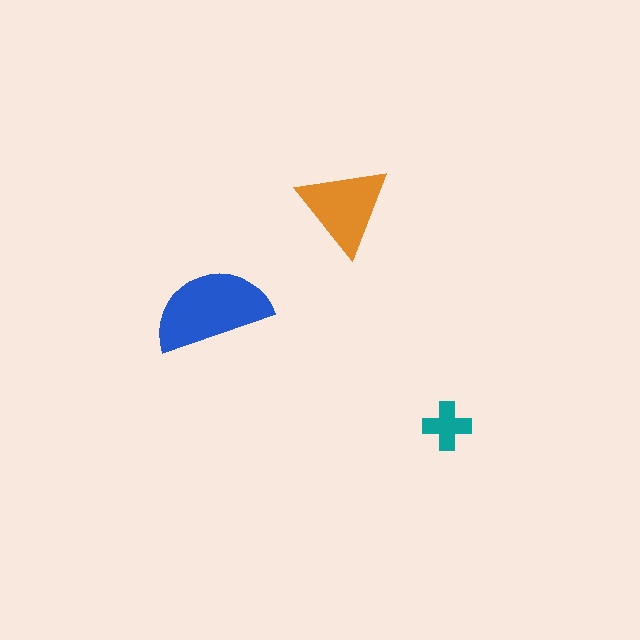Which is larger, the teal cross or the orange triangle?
The orange triangle.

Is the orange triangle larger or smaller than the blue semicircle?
Smaller.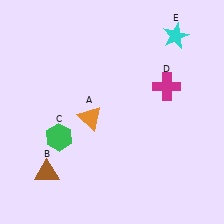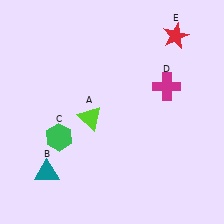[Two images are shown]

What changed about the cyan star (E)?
In Image 1, E is cyan. In Image 2, it changed to red.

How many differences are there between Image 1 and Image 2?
There are 3 differences between the two images.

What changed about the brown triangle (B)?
In Image 1, B is brown. In Image 2, it changed to teal.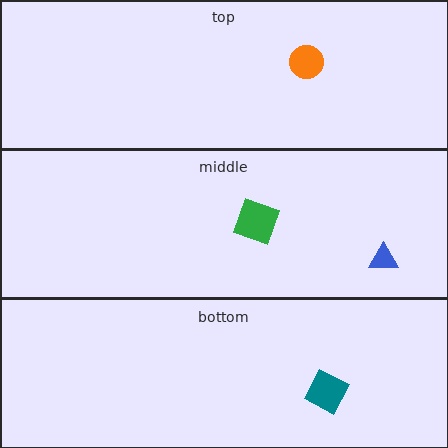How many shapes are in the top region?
1.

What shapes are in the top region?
The orange circle.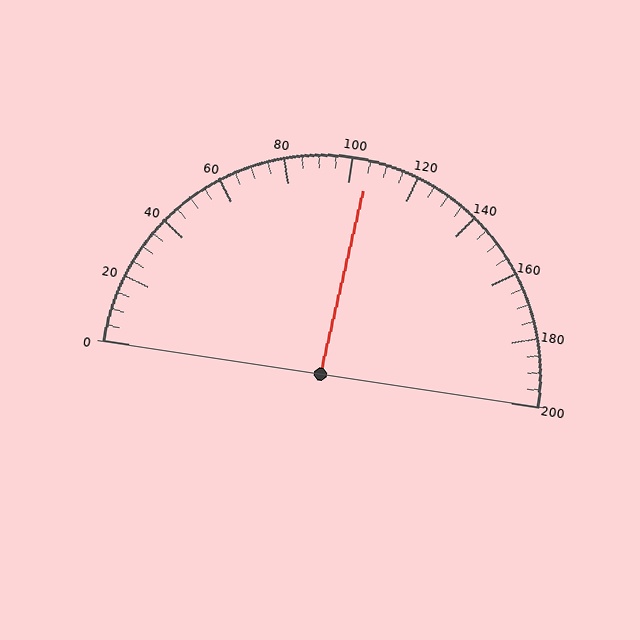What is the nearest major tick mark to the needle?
The nearest major tick mark is 100.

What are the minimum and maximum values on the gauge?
The gauge ranges from 0 to 200.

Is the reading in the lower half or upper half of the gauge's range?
The reading is in the upper half of the range (0 to 200).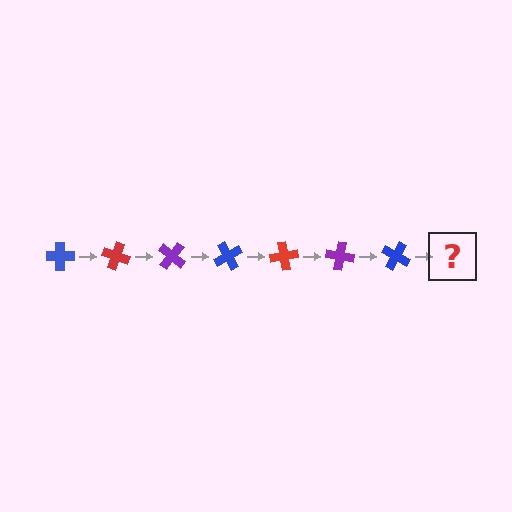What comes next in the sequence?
The next element should be a red cross, rotated 140 degrees from the start.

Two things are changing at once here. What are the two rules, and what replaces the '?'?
The two rules are that it rotates 20 degrees each step and the color cycles through blue, red, and purple. The '?' should be a red cross, rotated 140 degrees from the start.